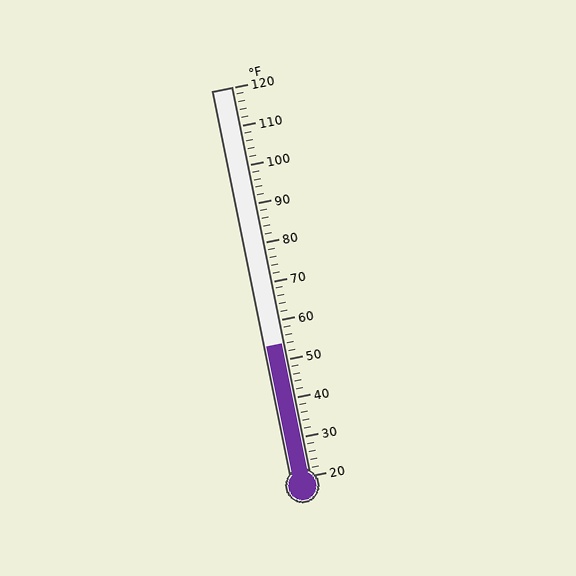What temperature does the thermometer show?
The thermometer shows approximately 54°F.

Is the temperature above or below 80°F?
The temperature is below 80°F.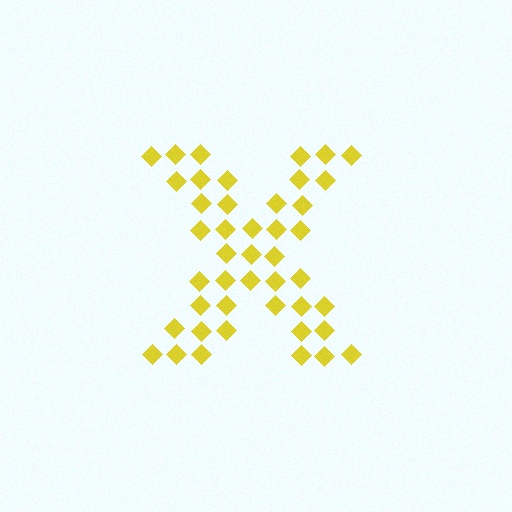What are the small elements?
The small elements are diamonds.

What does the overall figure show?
The overall figure shows the letter X.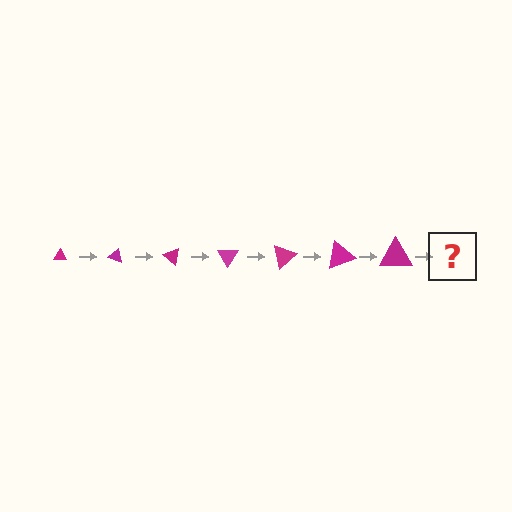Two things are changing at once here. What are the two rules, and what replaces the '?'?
The two rules are that the triangle grows larger each step and it rotates 20 degrees each step. The '?' should be a triangle, larger than the previous one and rotated 140 degrees from the start.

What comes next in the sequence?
The next element should be a triangle, larger than the previous one and rotated 140 degrees from the start.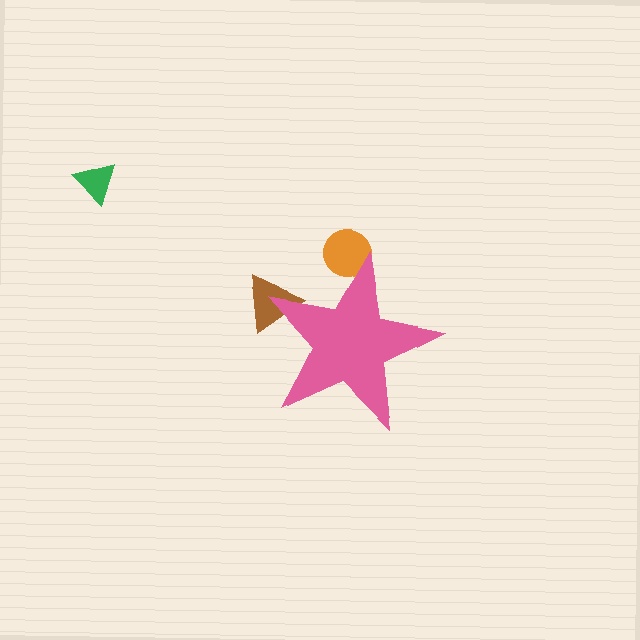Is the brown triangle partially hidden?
Yes, the brown triangle is partially hidden behind the pink star.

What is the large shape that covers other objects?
A pink star.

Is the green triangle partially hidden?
No, the green triangle is fully visible.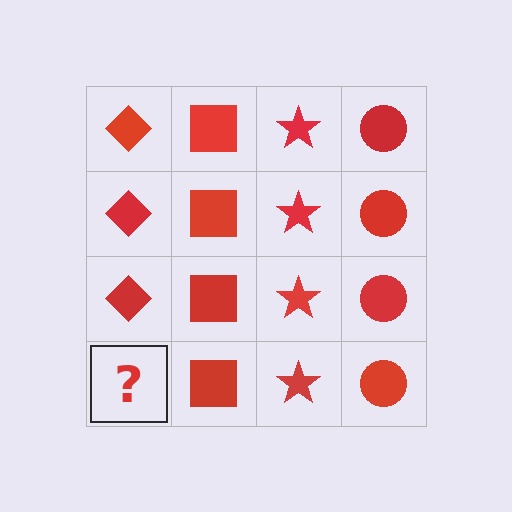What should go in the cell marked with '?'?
The missing cell should contain a red diamond.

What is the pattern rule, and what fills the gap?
The rule is that each column has a consistent shape. The gap should be filled with a red diamond.